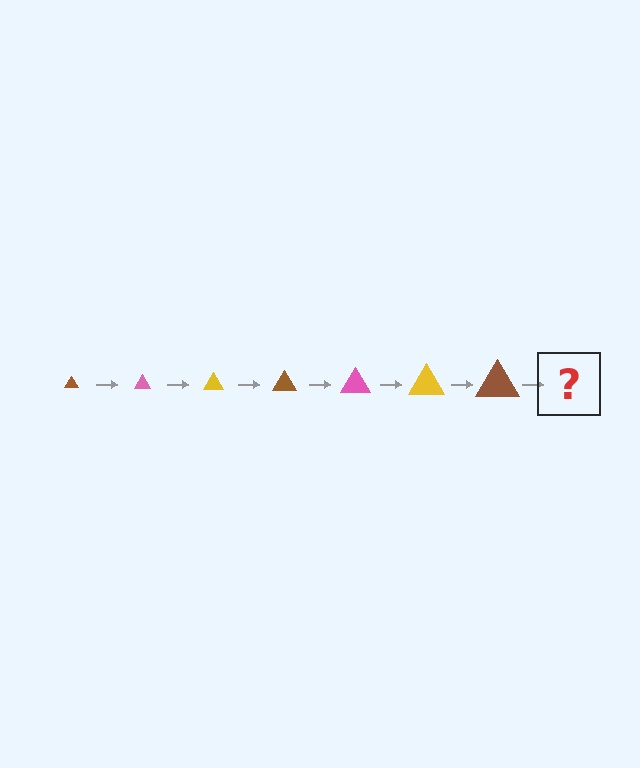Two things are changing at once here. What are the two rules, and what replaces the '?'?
The two rules are that the triangle grows larger each step and the color cycles through brown, pink, and yellow. The '?' should be a pink triangle, larger than the previous one.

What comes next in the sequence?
The next element should be a pink triangle, larger than the previous one.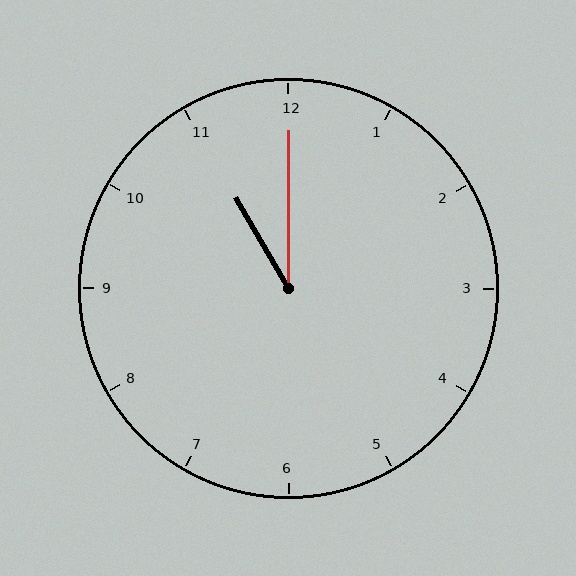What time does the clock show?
11:00.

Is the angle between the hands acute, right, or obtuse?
It is acute.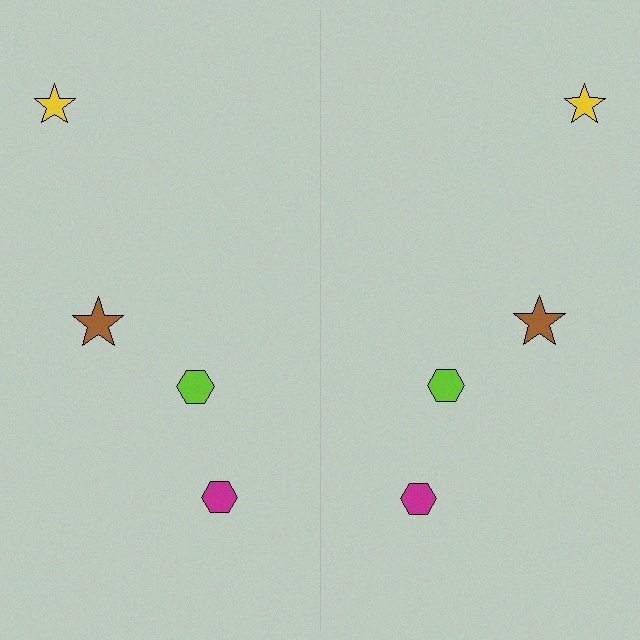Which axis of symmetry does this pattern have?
The pattern has a vertical axis of symmetry running through the center of the image.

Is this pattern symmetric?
Yes, this pattern has bilateral (reflection) symmetry.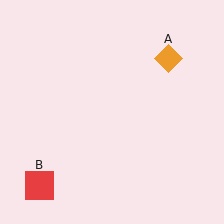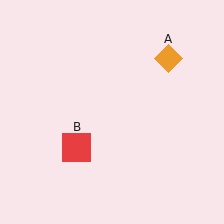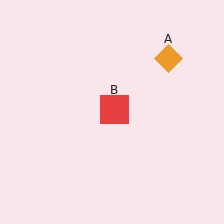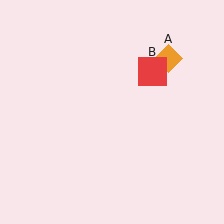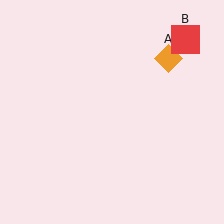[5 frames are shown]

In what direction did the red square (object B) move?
The red square (object B) moved up and to the right.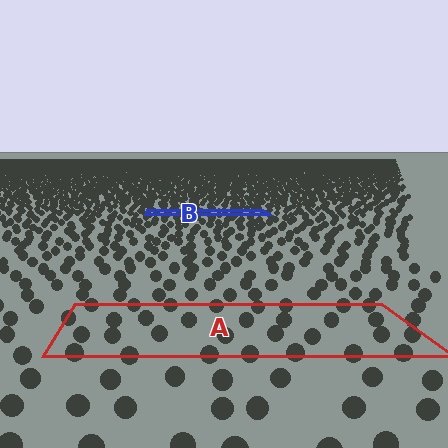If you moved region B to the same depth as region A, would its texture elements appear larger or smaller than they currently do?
They would appear larger. At a closer depth, the same texture elements are projected at a bigger on-screen size.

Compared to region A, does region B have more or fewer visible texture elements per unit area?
Region B has more texture elements per unit area — they are packed more densely because it is farther away.